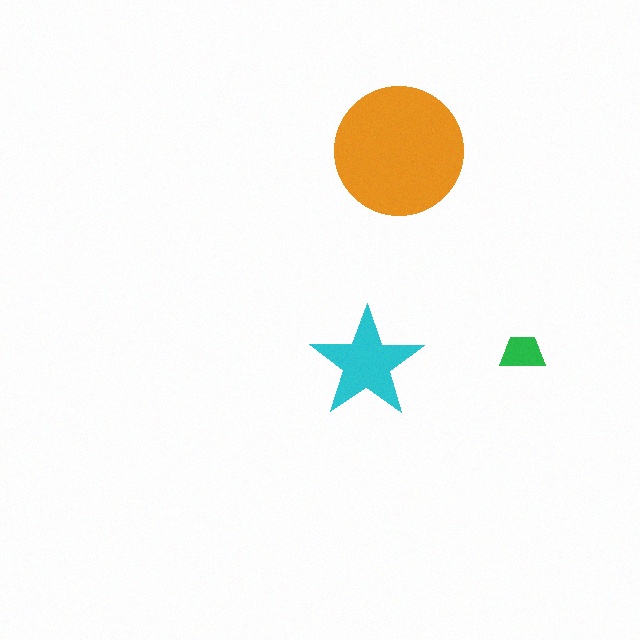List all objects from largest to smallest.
The orange circle, the cyan star, the green trapezoid.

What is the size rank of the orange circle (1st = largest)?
1st.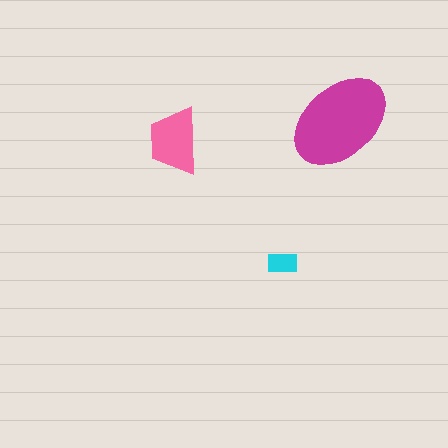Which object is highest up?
The magenta ellipse is topmost.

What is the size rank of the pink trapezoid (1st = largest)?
2nd.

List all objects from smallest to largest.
The cyan rectangle, the pink trapezoid, the magenta ellipse.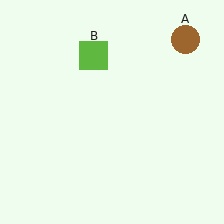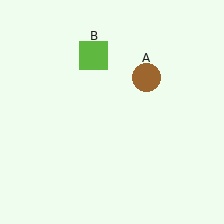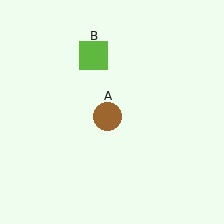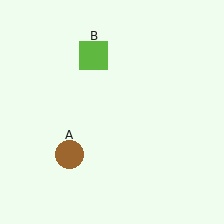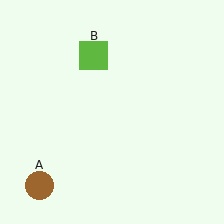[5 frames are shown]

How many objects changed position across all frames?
1 object changed position: brown circle (object A).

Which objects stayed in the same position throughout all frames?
Lime square (object B) remained stationary.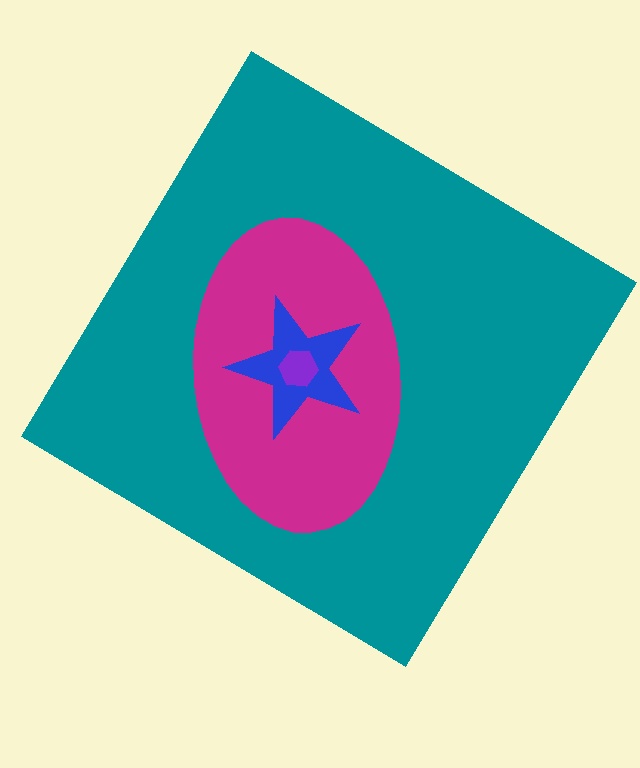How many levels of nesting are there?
4.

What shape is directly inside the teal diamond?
The magenta ellipse.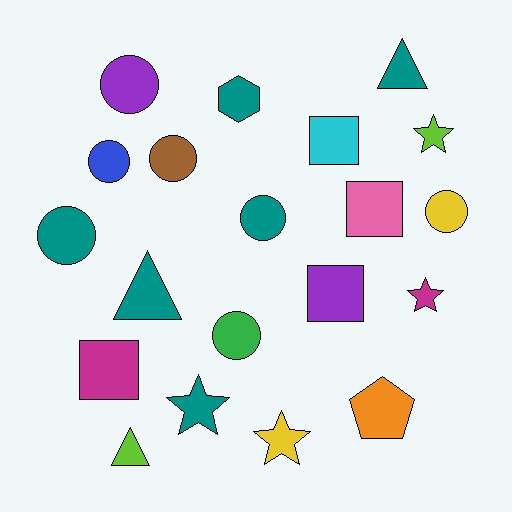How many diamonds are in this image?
There are no diamonds.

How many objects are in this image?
There are 20 objects.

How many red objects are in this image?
There are no red objects.